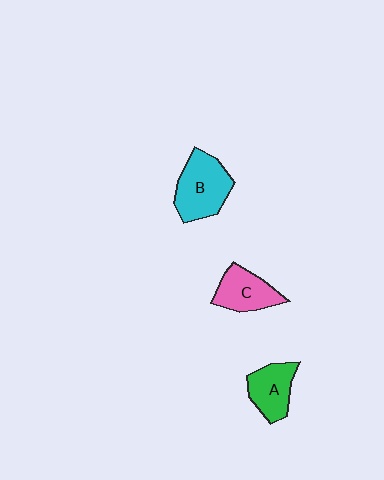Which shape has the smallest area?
Shape A (green).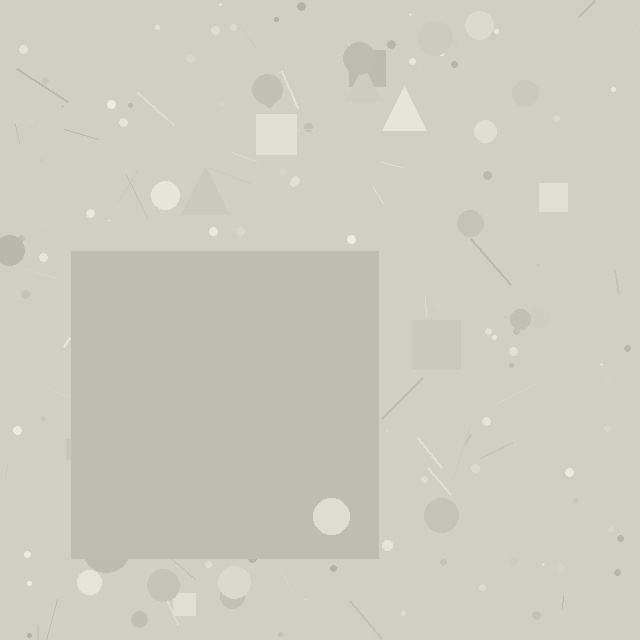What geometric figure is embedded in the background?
A square is embedded in the background.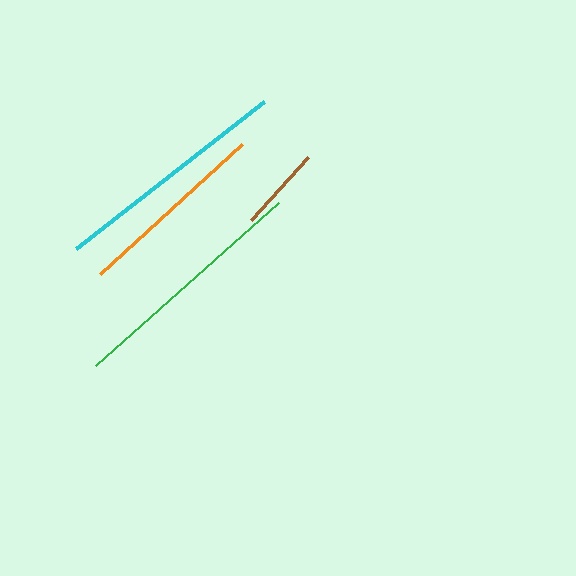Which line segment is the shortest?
The brown line is the shortest at approximately 84 pixels.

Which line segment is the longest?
The green line is the longest at approximately 245 pixels.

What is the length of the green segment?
The green segment is approximately 245 pixels long.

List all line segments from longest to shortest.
From longest to shortest: green, cyan, orange, brown.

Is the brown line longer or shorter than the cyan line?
The cyan line is longer than the brown line.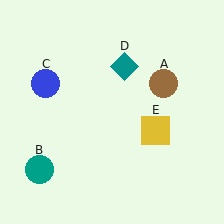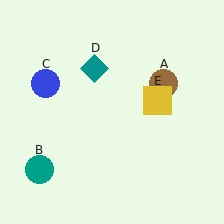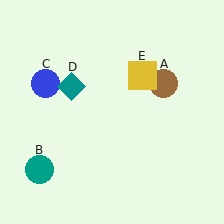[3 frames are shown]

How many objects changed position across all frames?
2 objects changed position: teal diamond (object D), yellow square (object E).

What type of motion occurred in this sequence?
The teal diamond (object D), yellow square (object E) rotated counterclockwise around the center of the scene.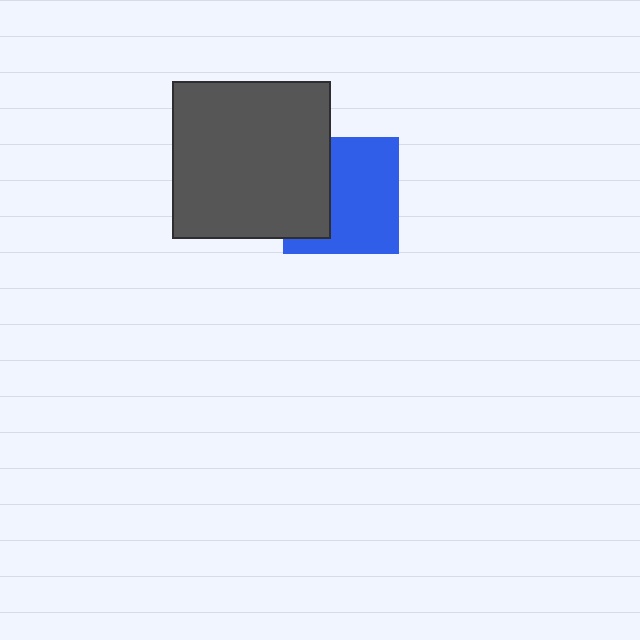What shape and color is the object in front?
The object in front is a dark gray square.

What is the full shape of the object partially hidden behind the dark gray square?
The partially hidden object is a blue square.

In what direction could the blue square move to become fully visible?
The blue square could move right. That would shift it out from behind the dark gray square entirely.